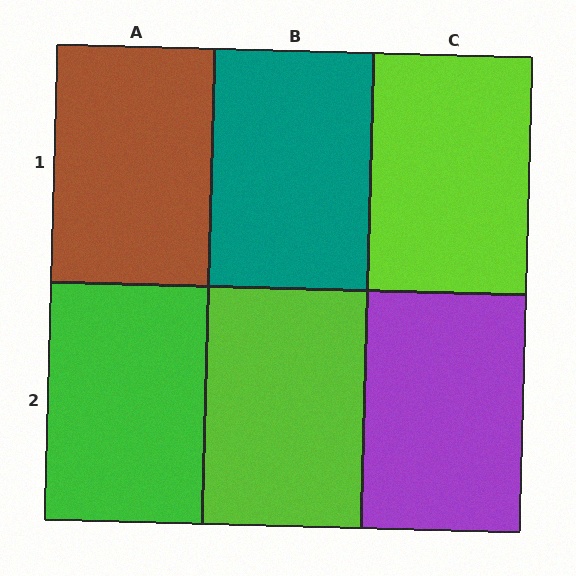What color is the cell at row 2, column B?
Lime.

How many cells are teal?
1 cell is teal.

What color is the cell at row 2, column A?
Green.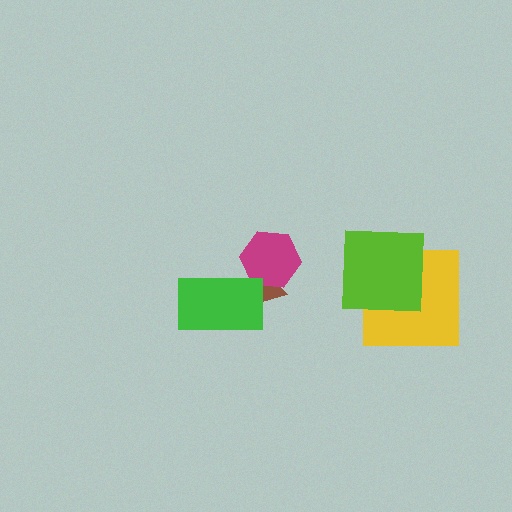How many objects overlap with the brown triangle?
2 objects overlap with the brown triangle.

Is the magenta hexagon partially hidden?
No, no other shape covers it.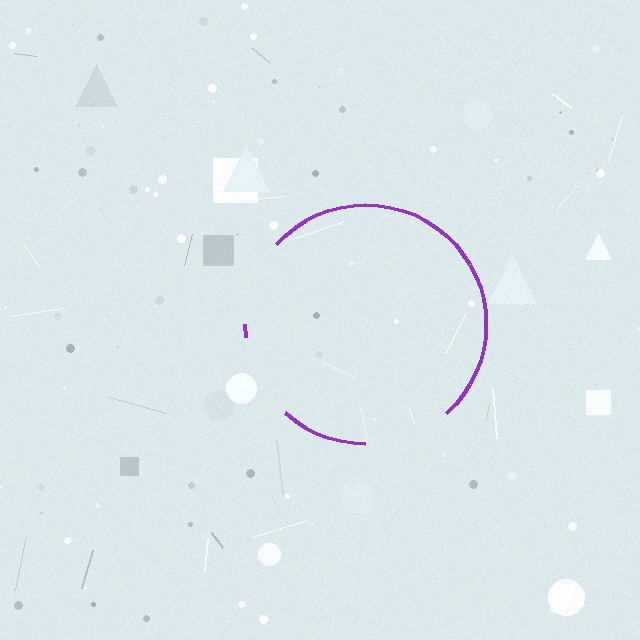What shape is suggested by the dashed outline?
The dashed outline suggests a circle.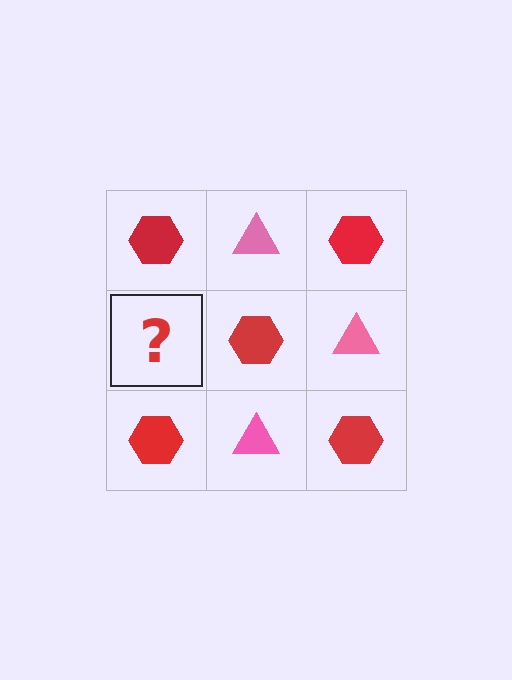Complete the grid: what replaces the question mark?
The question mark should be replaced with a pink triangle.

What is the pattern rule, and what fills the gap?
The rule is that it alternates red hexagon and pink triangle in a checkerboard pattern. The gap should be filled with a pink triangle.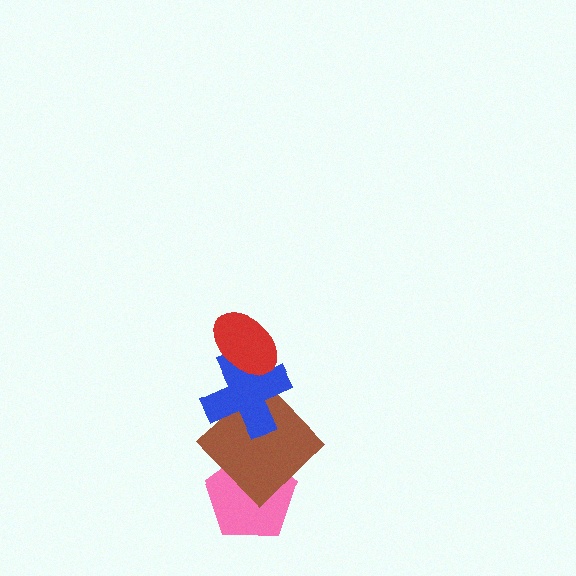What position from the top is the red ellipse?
The red ellipse is 1st from the top.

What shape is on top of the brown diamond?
The blue cross is on top of the brown diamond.